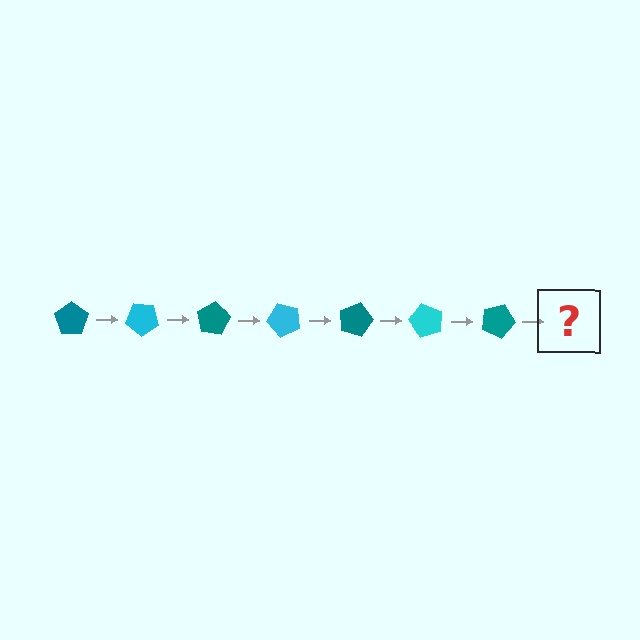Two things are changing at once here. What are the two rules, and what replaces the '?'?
The two rules are that it rotates 40 degrees each step and the color cycles through teal and cyan. The '?' should be a cyan pentagon, rotated 280 degrees from the start.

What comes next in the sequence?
The next element should be a cyan pentagon, rotated 280 degrees from the start.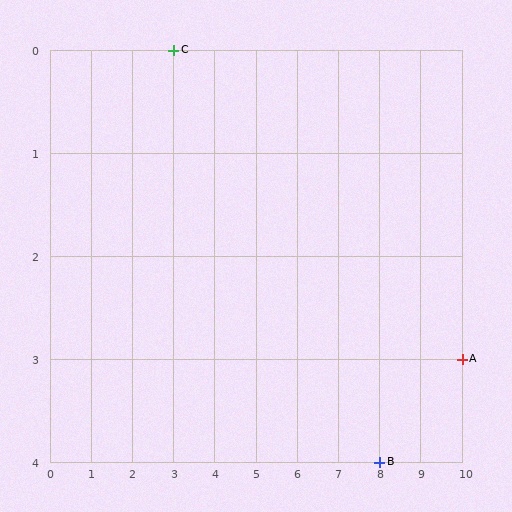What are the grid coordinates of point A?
Point A is at grid coordinates (10, 3).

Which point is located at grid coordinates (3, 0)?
Point C is at (3, 0).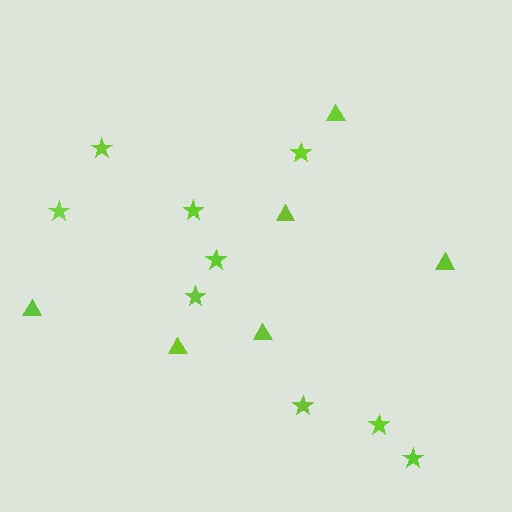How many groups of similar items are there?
There are 2 groups: one group of triangles (6) and one group of stars (9).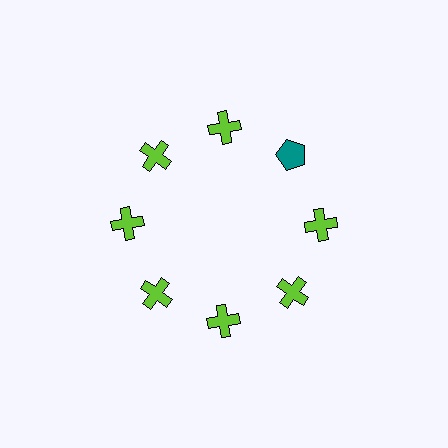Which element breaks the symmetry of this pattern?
The teal pentagon at roughly the 2 o'clock position breaks the symmetry. All other shapes are lime crosses.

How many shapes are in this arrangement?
There are 8 shapes arranged in a ring pattern.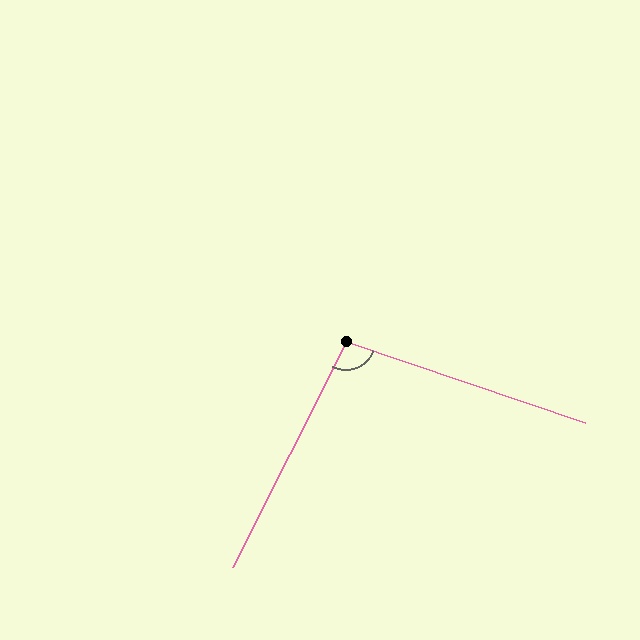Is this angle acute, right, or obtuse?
It is obtuse.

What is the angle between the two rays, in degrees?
Approximately 98 degrees.